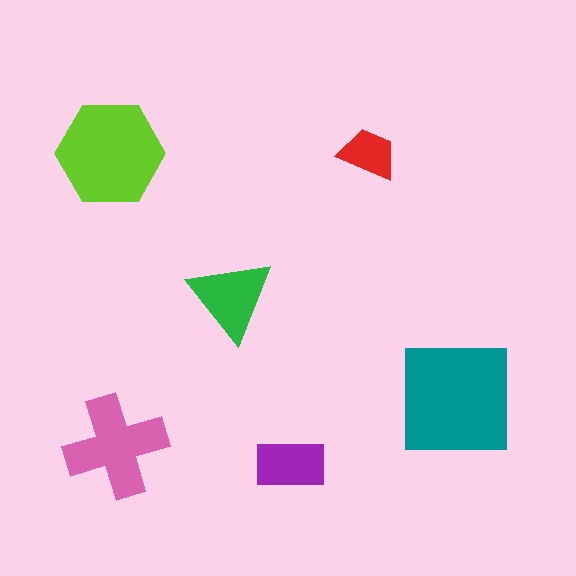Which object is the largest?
The teal square.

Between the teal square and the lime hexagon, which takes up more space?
The teal square.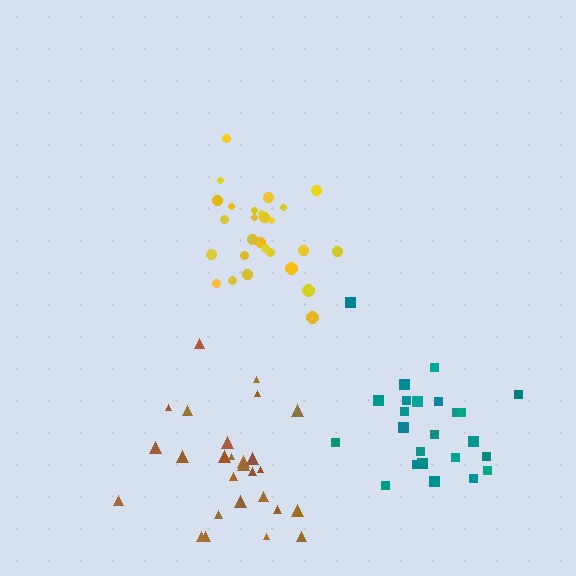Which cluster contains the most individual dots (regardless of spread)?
Yellow (27).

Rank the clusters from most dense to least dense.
yellow, brown, teal.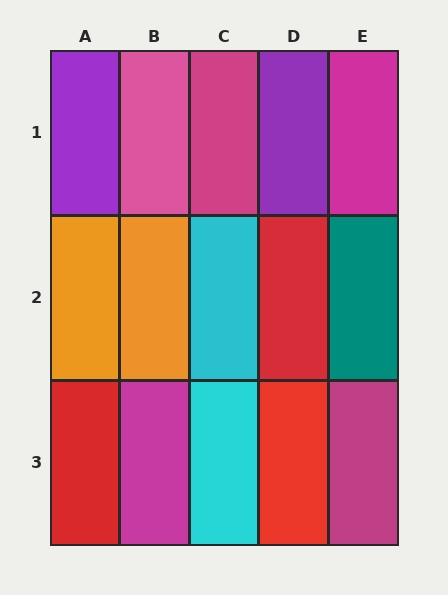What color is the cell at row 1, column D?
Purple.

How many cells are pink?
1 cell is pink.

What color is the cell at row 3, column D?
Red.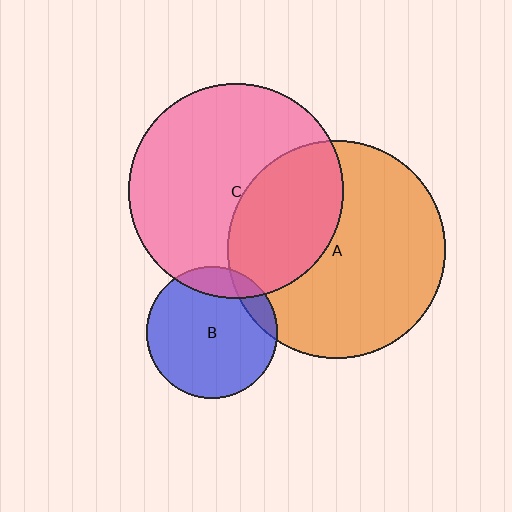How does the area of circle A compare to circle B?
Approximately 2.7 times.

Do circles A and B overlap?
Yes.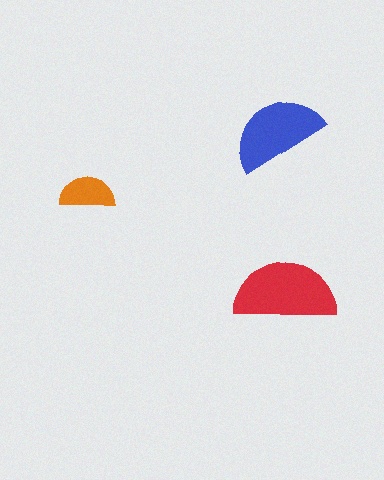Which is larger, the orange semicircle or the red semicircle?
The red one.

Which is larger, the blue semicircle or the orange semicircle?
The blue one.